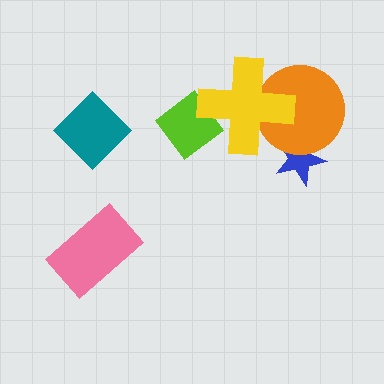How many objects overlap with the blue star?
1 object overlaps with the blue star.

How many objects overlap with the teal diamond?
0 objects overlap with the teal diamond.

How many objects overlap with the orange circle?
2 objects overlap with the orange circle.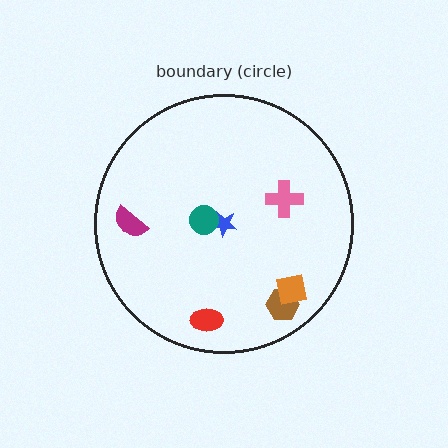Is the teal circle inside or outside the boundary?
Inside.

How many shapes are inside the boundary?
7 inside, 0 outside.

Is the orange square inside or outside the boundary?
Inside.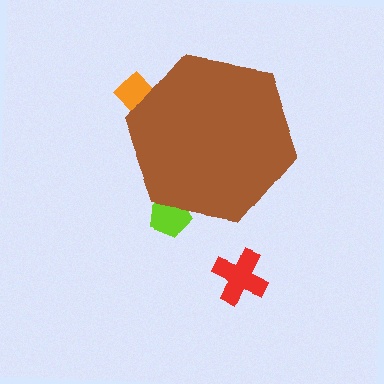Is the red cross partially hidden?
No, the red cross is fully visible.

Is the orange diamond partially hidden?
Yes, the orange diamond is partially hidden behind the brown hexagon.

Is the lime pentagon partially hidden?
Yes, the lime pentagon is partially hidden behind the brown hexagon.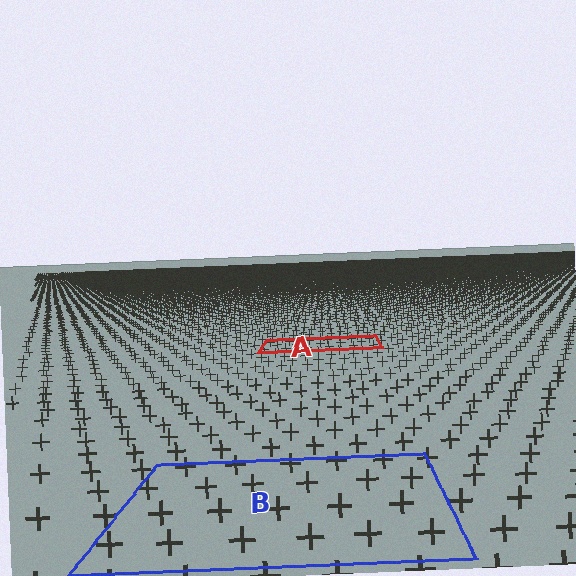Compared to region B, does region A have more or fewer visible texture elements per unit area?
Region A has more texture elements per unit area — they are packed more densely because it is farther away.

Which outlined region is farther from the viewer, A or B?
Region A is farther from the viewer — the texture elements inside it appear smaller and more densely packed.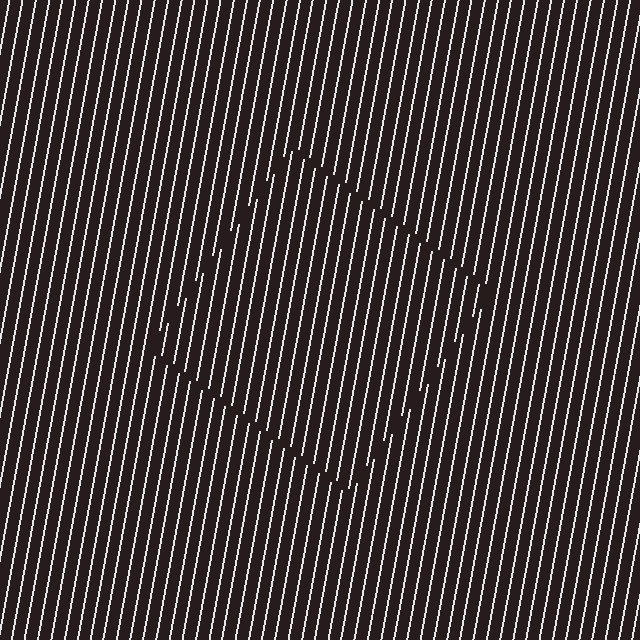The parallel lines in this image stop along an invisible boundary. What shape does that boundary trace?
An illusory square. The interior of the shape contains the same grating, shifted by half a period — the contour is defined by the phase discontinuity where line-ends from the inner and outer gratings abut.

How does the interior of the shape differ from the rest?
The interior of the shape contains the same grating, shifted by half a period — the contour is defined by the phase discontinuity where line-ends from the inner and outer gratings abut.